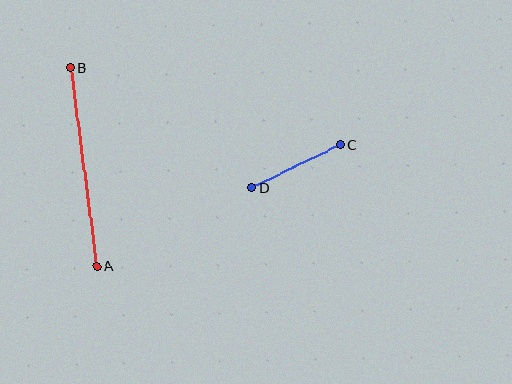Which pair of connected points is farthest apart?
Points A and B are farthest apart.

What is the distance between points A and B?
The distance is approximately 201 pixels.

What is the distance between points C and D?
The distance is approximately 98 pixels.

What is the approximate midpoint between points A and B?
The midpoint is at approximately (84, 167) pixels.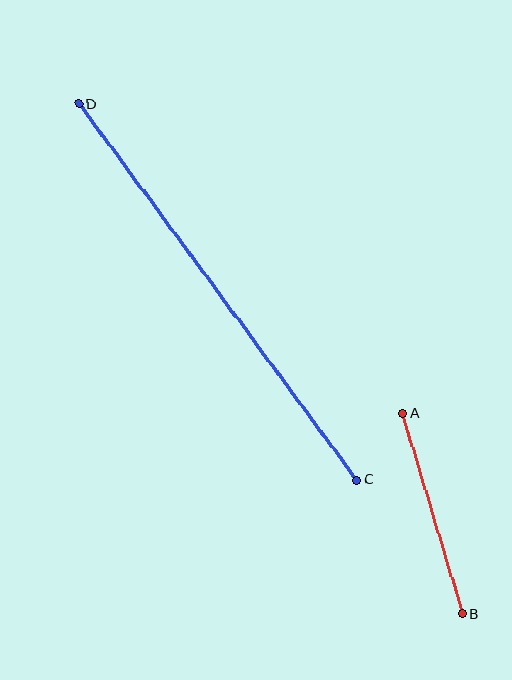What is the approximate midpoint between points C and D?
The midpoint is at approximately (218, 292) pixels.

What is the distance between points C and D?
The distance is approximately 468 pixels.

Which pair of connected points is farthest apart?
Points C and D are farthest apart.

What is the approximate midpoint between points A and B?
The midpoint is at approximately (433, 514) pixels.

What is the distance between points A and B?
The distance is approximately 210 pixels.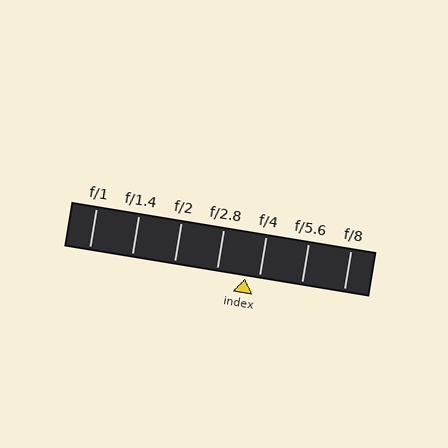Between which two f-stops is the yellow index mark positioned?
The index mark is between f/2.8 and f/4.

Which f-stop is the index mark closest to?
The index mark is closest to f/4.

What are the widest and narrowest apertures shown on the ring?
The widest aperture shown is f/1 and the narrowest is f/8.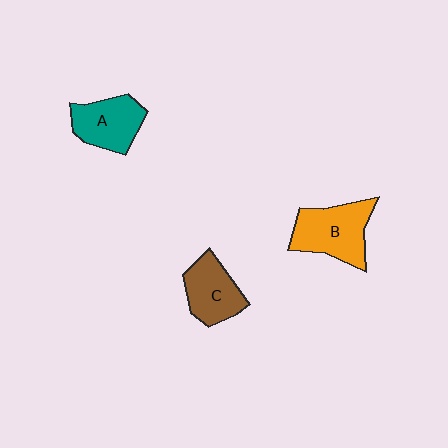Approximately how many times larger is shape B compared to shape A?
Approximately 1.2 times.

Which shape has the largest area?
Shape B (orange).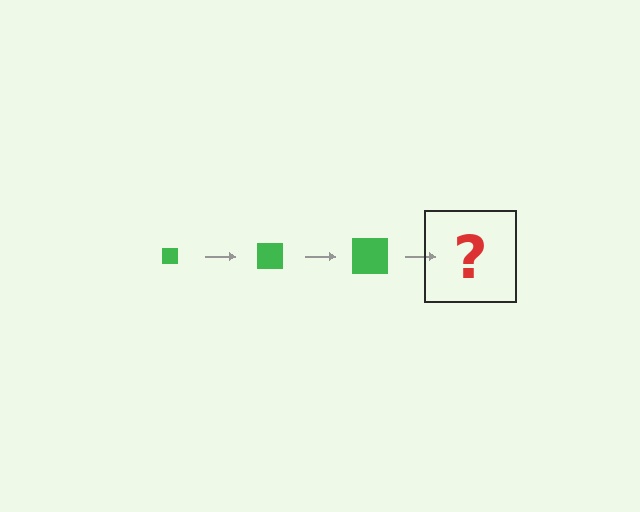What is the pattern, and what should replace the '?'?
The pattern is that the square gets progressively larger each step. The '?' should be a green square, larger than the previous one.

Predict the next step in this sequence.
The next step is a green square, larger than the previous one.